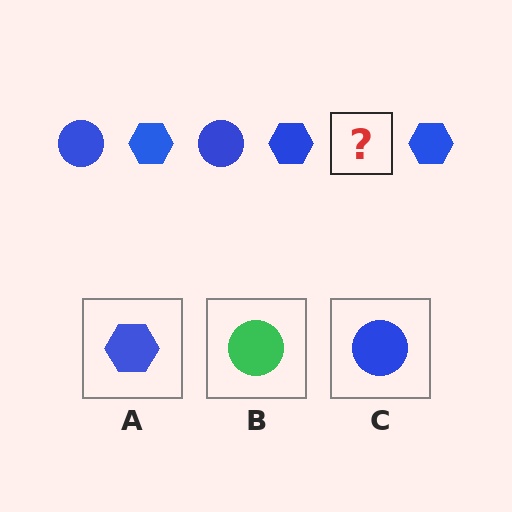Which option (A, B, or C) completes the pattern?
C.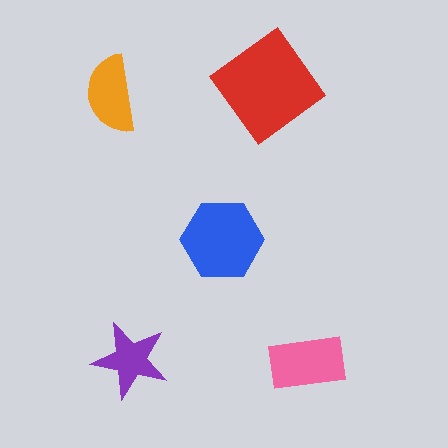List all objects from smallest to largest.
The purple star, the orange semicircle, the pink rectangle, the blue hexagon, the red diamond.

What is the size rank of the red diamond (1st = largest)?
1st.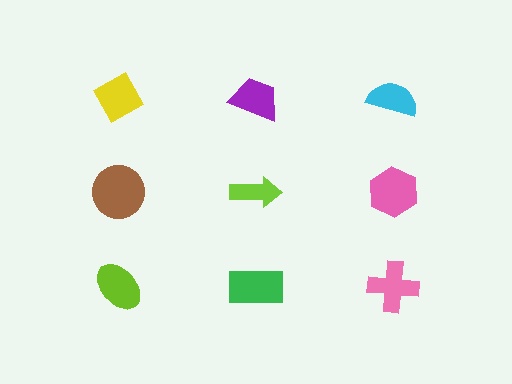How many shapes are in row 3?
3 shapes.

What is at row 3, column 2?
A green rectangle.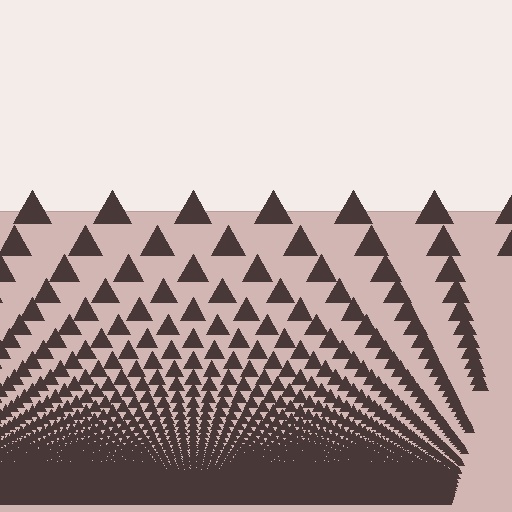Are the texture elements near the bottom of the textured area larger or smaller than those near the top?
Smaller. The gradient is inverted — elements near the bottom are smaller and denser.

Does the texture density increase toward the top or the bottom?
Density increases toward the bottom.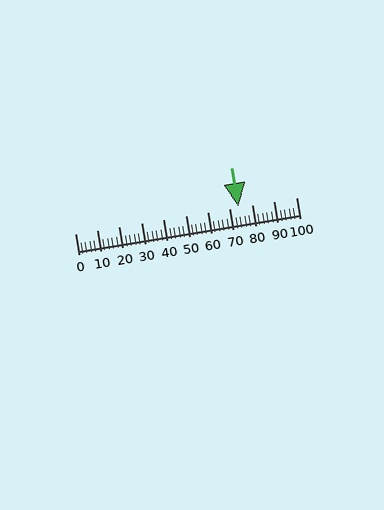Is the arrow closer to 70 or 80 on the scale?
The arrow is closer to 70.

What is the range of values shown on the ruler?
The ruler shows values from 0 to 100.